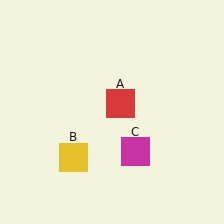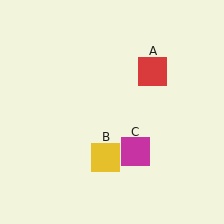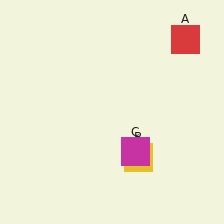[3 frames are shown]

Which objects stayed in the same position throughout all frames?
Magenta square (object C) remained stationary.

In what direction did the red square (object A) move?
The red square (object A) moved up and to the right.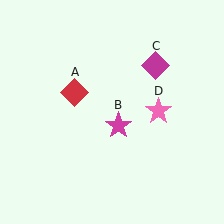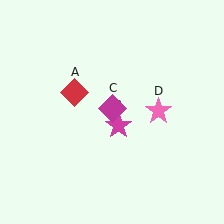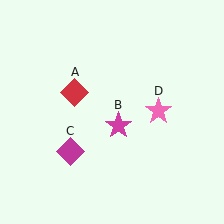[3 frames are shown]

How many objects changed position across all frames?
1 object changed position: magenta diamond (object C).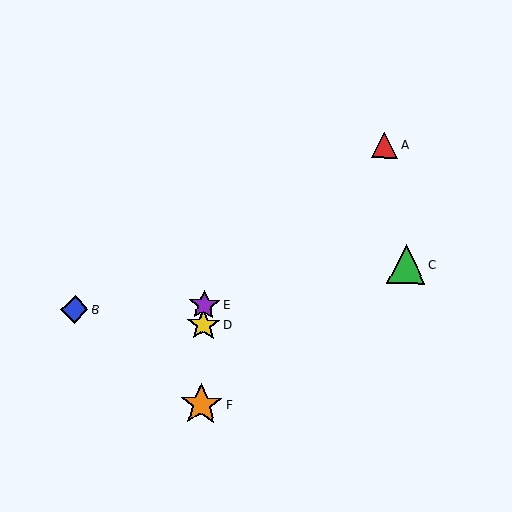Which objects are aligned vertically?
Objects D, E, F are aligned vertically.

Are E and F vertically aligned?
Yes, both are at x≈204.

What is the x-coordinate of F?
Object F is at x≈201.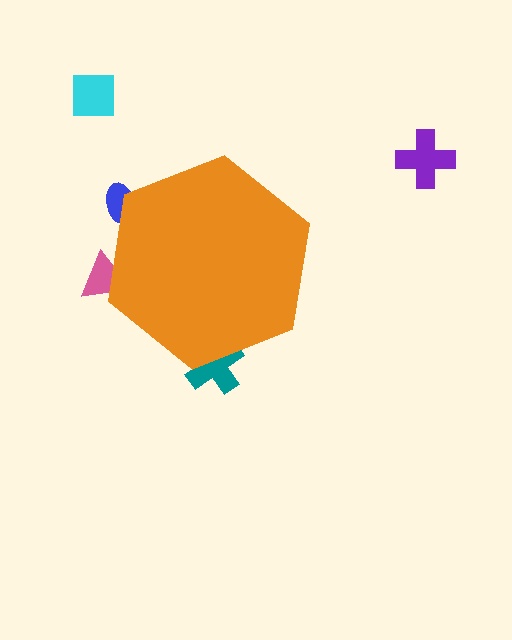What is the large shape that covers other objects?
An orange hexagon.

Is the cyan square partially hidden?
No, the cyan square is fully visible.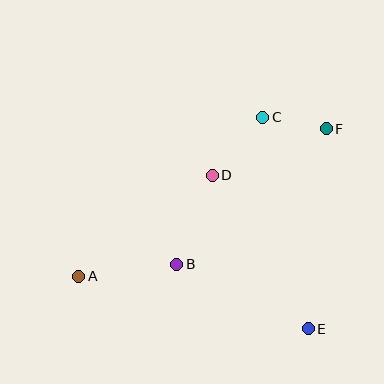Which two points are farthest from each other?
Points A and F are farthest from each other.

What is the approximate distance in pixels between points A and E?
The distance between A and E is approximately 235 pixels.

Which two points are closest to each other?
Points C and F are closest to each other.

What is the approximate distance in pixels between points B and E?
The distance between B and E is approximately 146 pixels.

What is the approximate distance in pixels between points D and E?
The distance between D and E is approximately 181 pixels.